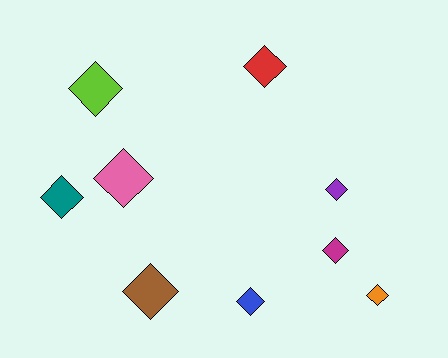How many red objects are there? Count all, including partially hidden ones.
There is 1 red object.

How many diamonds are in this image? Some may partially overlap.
There are 9 diamonds.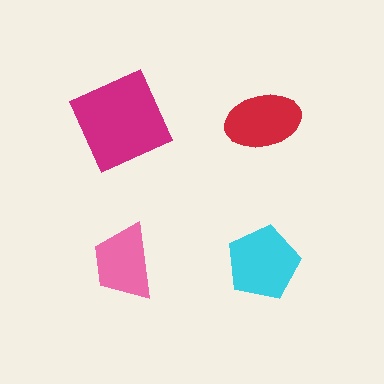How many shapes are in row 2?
2 shapes.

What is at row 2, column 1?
A pink trapezoid.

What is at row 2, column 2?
A cyan pentagon.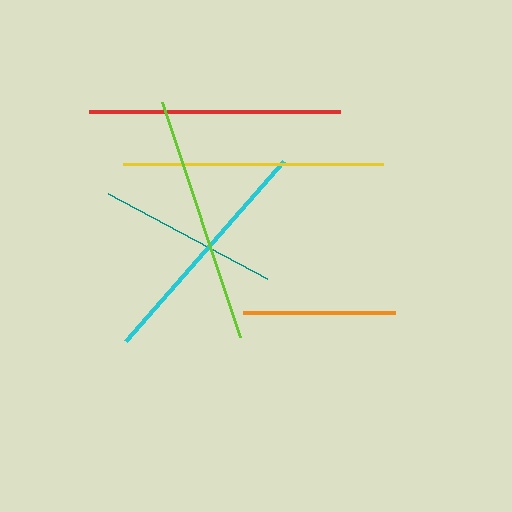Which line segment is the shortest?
The orange line is the shortest at approximately 152 pixels.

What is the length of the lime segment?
The lime segment is approximately 248 pixels long.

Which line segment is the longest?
The yellow line is the longest at approximately 260 pixels.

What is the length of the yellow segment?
The yellow segment is approximately 260 pixels long.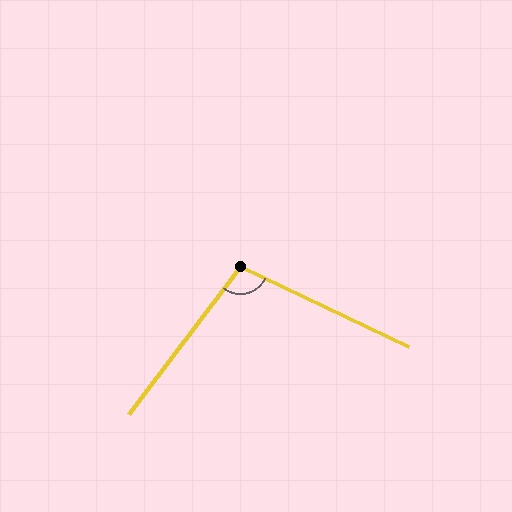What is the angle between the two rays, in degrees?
Approximately 101 degrees.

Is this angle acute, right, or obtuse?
It is obtuse.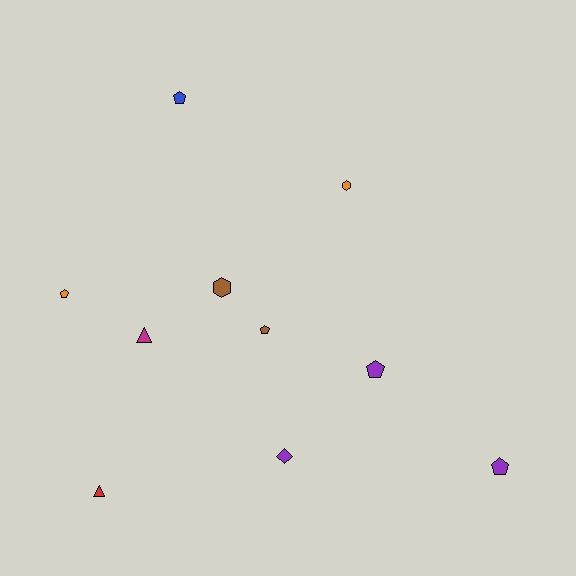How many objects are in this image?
There are 10 objects.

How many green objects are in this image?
There are no green objects.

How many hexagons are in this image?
There are 2 hexagons.